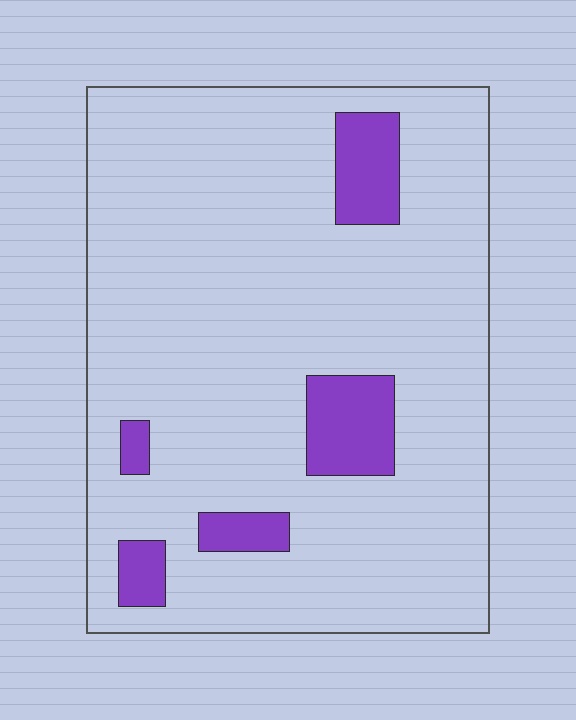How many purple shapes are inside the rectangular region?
5.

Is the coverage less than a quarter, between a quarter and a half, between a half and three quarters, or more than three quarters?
Less than a quarter.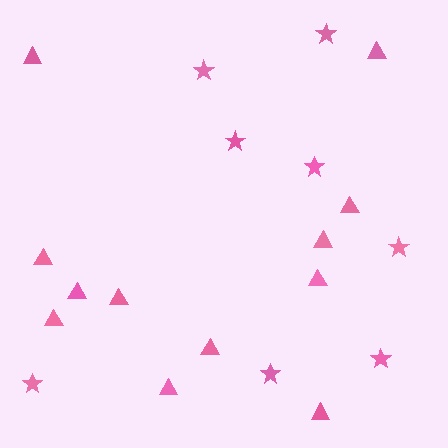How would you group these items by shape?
There are 2 groups: one group of triangles (12) and one group of stars (8).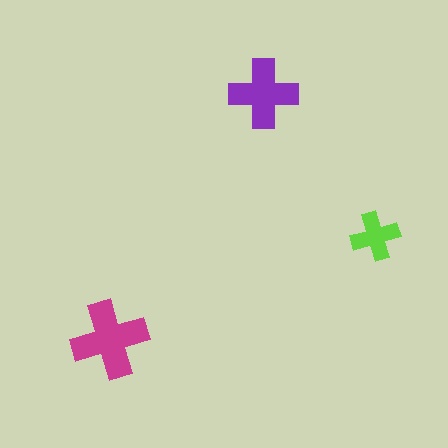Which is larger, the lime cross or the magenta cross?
The magenta one.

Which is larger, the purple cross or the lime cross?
The purple one.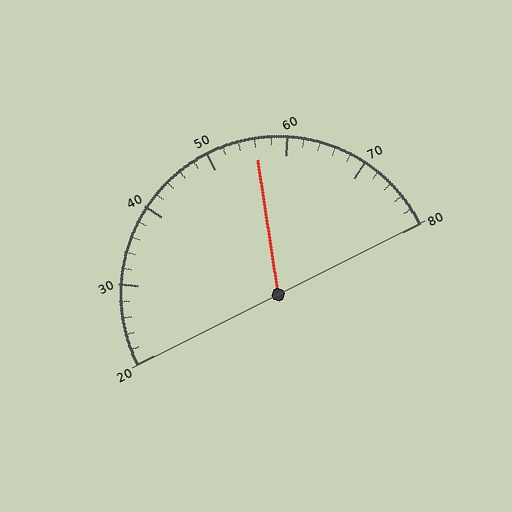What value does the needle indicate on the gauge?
The needle indicates approximately 56.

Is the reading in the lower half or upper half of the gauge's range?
The reading is in the upper half of the range (20 to 80).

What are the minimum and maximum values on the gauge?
The gauge ranges from 20 to 80.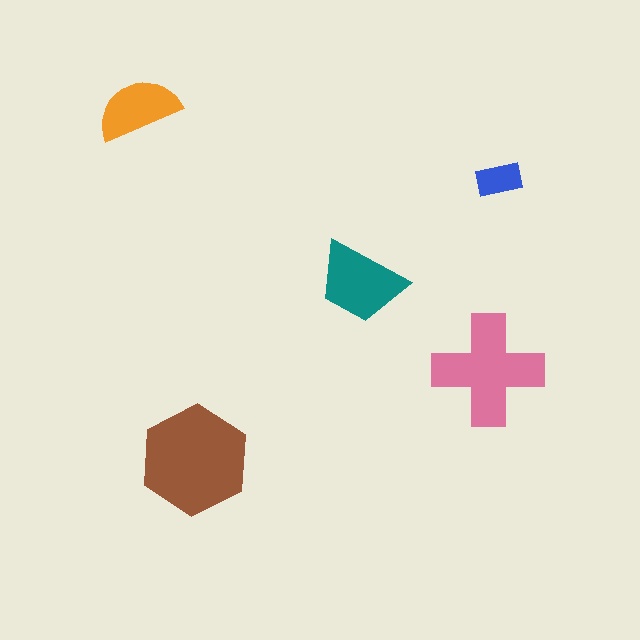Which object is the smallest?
The blue rectangle.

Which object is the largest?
The brown hexagon.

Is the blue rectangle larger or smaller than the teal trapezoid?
Smaller.